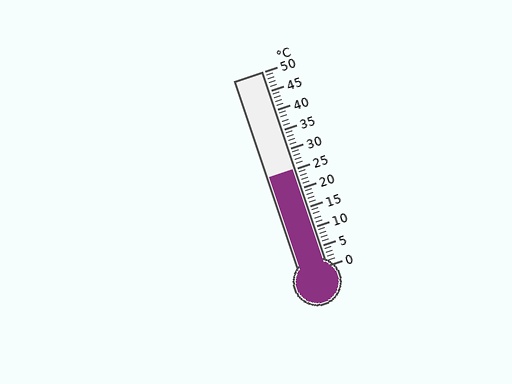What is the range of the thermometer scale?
The thermometer scale ranges from 0°C to 50°C.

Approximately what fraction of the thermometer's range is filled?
The thermometer is filled to approximately 50% of its range.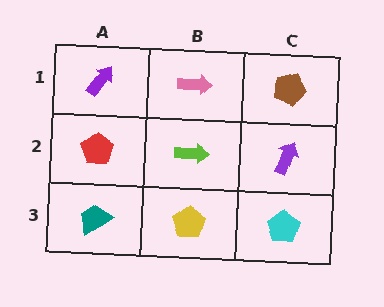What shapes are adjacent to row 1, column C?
A purple arrow (row 2, column C), a pink arrow (row 1, column B).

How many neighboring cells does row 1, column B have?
3.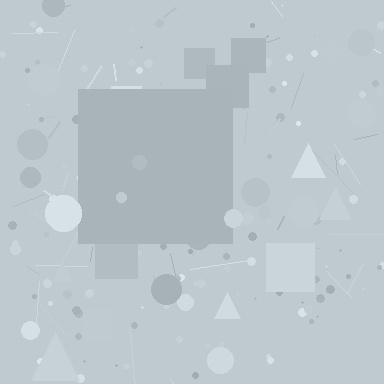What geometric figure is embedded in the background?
A square is embedded in the background.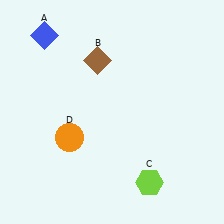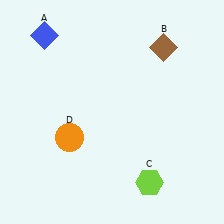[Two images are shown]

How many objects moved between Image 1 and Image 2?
1 object moved between the two images.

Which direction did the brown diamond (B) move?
The brown diamond (B) moved right.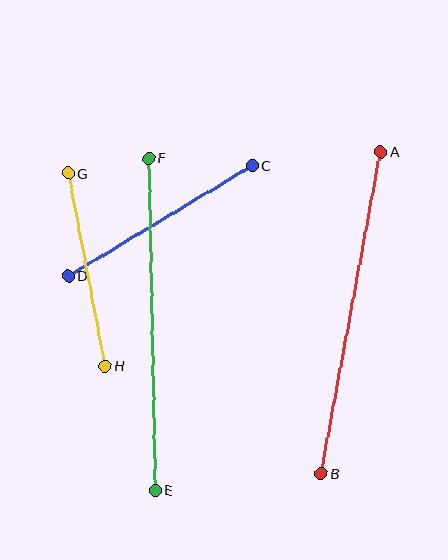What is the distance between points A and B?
The distance is approximately 327 pixels.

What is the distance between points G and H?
The distance is approximately 196 pixels.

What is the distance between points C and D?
The distance is approximately 214 pixels.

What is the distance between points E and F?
The distance is approximately 332 pixels.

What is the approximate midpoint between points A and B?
The midpoint is at approximately (351, 313) pixels.